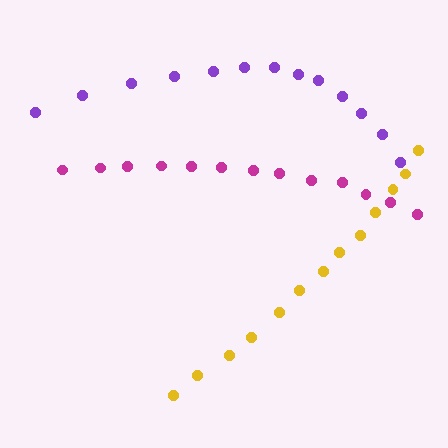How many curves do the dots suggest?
There are 3 distinct paths.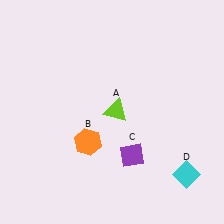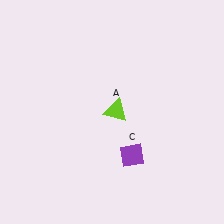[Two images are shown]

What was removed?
The orange hexagon (B), the cyan diamond (D) were removed in Image 2.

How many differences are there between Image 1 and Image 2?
There are 2 differences between the two images.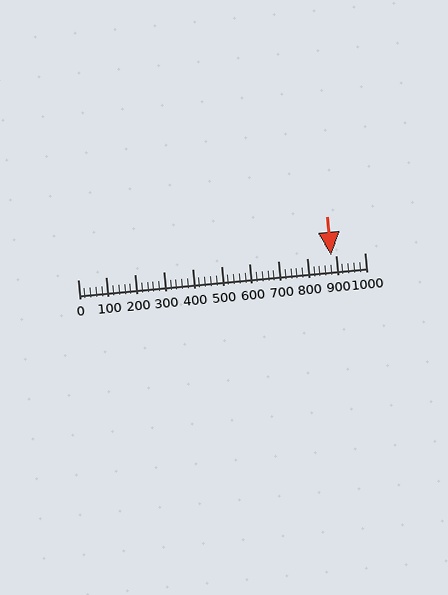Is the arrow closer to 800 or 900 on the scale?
The arrow is closer to 900.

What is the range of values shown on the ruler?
The ruler shows values from 0 to 1000.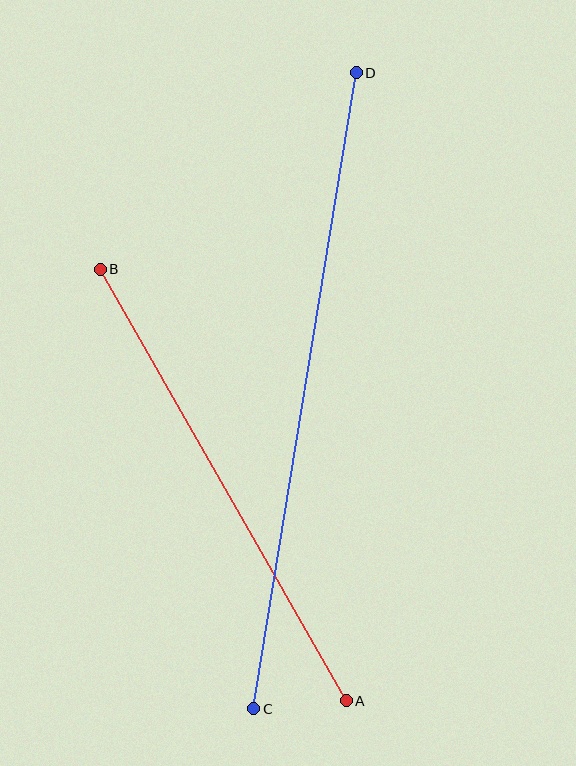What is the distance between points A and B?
The distance is approximately 497 pixels.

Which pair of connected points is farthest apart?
Points C and D are farthest apart.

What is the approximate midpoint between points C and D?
The midpoint is at approximately (305, 391) pixels.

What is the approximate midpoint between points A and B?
The midpoint is at approximately (223, 485) pixels.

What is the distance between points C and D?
The distance is approximately 644 pixels.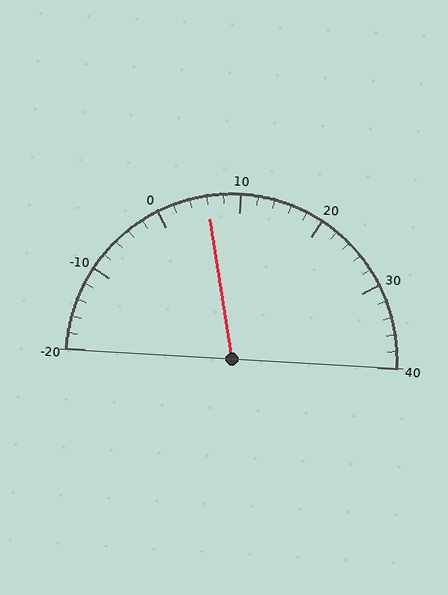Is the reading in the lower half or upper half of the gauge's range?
The reading is in the lower half of the range (-20 to 40).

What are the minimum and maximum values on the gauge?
The gauge ranges from -20 to 40.